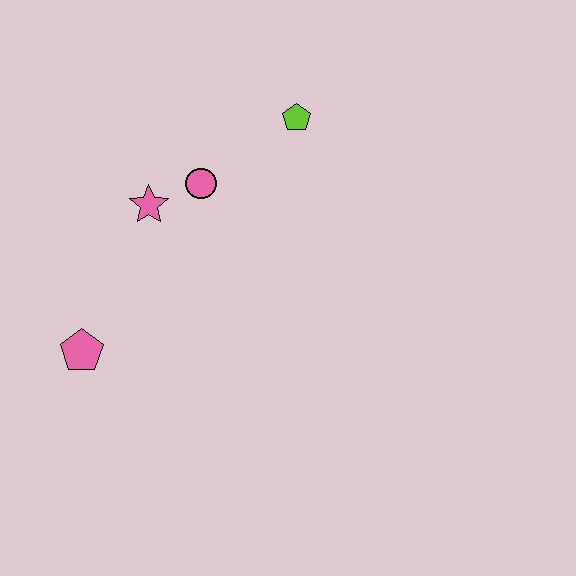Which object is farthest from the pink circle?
The pink pentagon is farthest from the pink circle.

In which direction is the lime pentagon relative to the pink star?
The lime pentagon is to the right of the pink star.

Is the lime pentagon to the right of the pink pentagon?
Yes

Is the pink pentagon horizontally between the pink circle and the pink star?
No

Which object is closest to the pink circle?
The pink star is closest to the pink circle.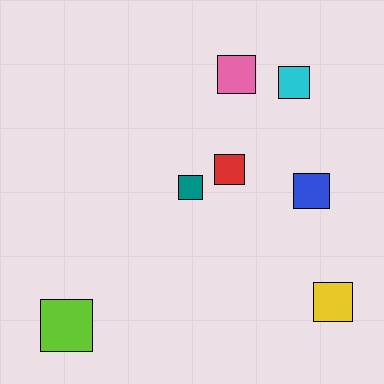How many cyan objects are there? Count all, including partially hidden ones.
There is 1 cyan object.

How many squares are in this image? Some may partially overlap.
There are 7 squares.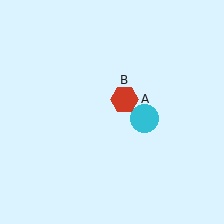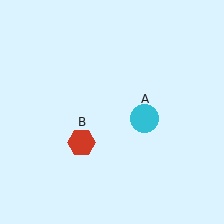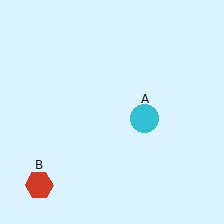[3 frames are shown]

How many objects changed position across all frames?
1 object changed position: red hexagon (object B).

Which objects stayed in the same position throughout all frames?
Cyan circle (object A) remained stationary.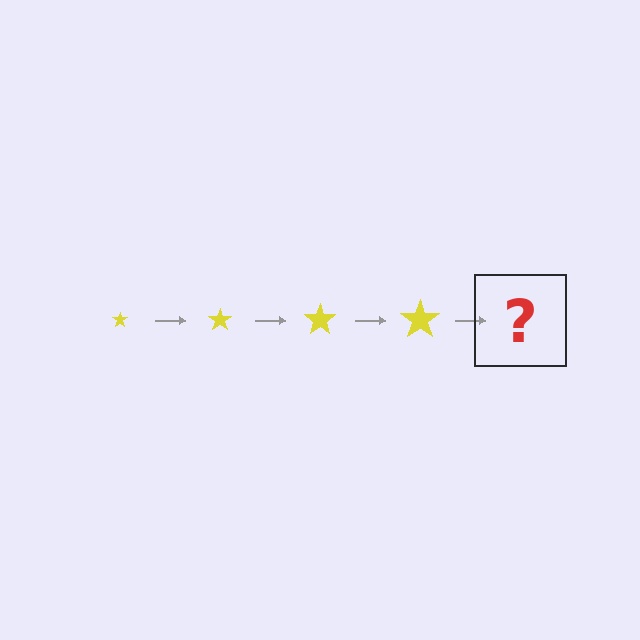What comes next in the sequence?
The next element should be a yellow star, larger than the previous one.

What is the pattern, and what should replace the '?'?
The pattern is that the star gets progressively larger each step. The '?' should be a yellow star, larger than the previous one.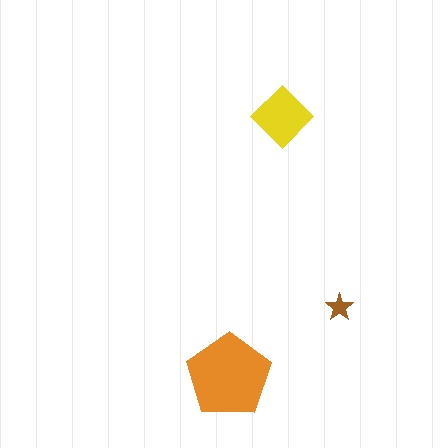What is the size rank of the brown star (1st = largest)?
3rd.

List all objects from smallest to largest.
The brown star, the yellow diamond, the orange pentagon.